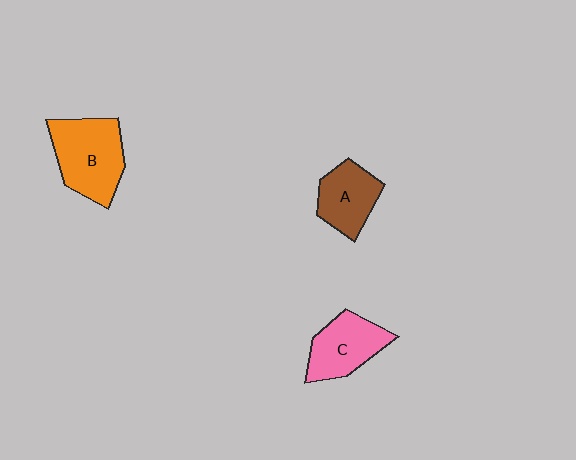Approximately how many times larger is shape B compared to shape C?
Approximately 1.3 times.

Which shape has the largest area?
Shape B (orange).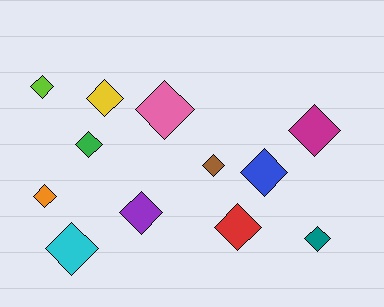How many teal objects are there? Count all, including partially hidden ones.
There is 1 teal object.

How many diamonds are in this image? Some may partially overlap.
There are 12 diamonds.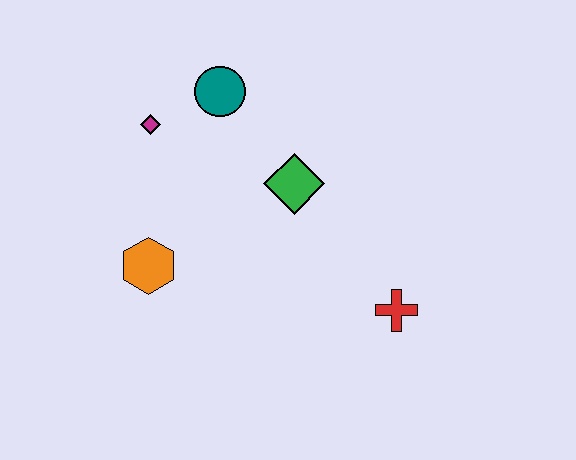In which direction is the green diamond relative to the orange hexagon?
The green diamond is to the right of the orange hexagon.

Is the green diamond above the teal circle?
No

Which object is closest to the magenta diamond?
The teal circle is closest to the magenta diamond.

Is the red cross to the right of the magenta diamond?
Yes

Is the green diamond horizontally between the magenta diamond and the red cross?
Yes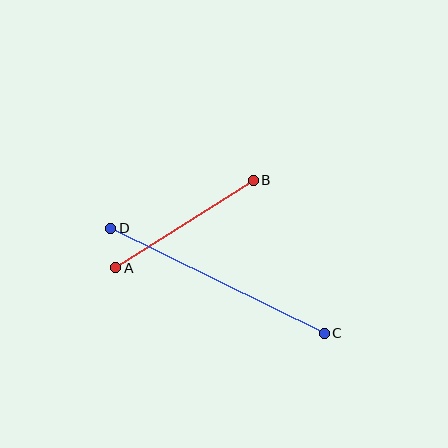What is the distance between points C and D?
The distance is approximately 238 pixels.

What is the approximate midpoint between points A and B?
The midpoint is at approximately (184, 224) pixels.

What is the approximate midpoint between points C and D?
The midpoint is at approximately (217, 281) pixels.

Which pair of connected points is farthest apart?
Points C and D are farthest apart.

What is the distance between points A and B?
The distance is approximately 163 pixels.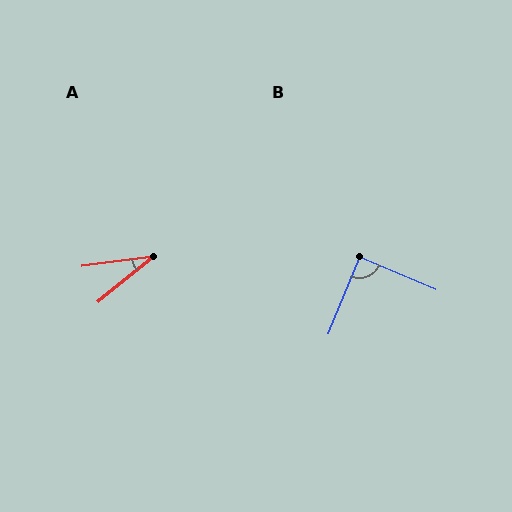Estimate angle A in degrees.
Approximately 31 degrees.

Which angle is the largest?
B, at approximately 90 degrees.